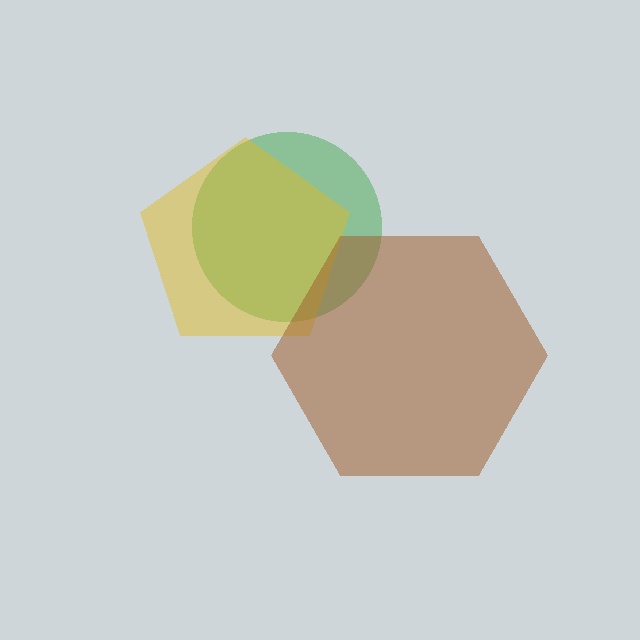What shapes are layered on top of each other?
The layered shapes are: a green circle, a yellow pentagon, a brown hexagon.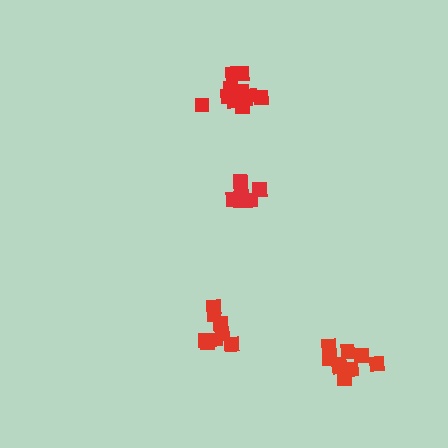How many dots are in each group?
Group 1: 12 dots, Group 2: 9 dots, Group 3: 8 dots, Group 4: 8 dots (37 total).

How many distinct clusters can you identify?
There are 4 distinct clusters.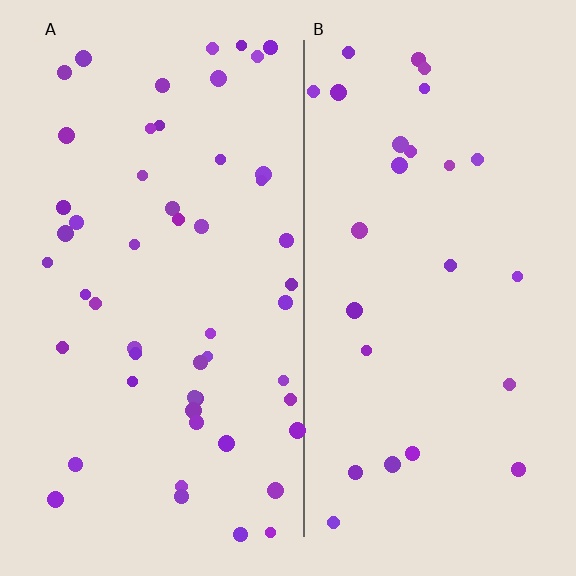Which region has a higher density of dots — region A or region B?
A (the left).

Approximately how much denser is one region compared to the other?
Approximately 2.0× — region A over region B.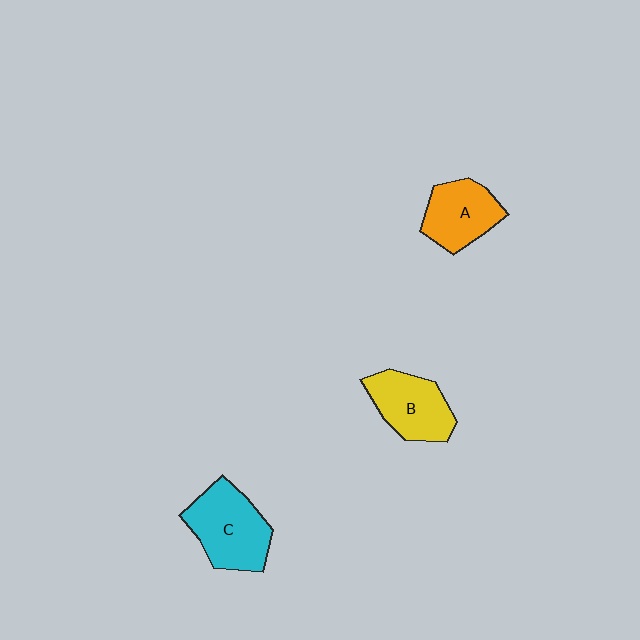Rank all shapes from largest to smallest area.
From largest to smallest: C (cyan), B (yellow), A (orange).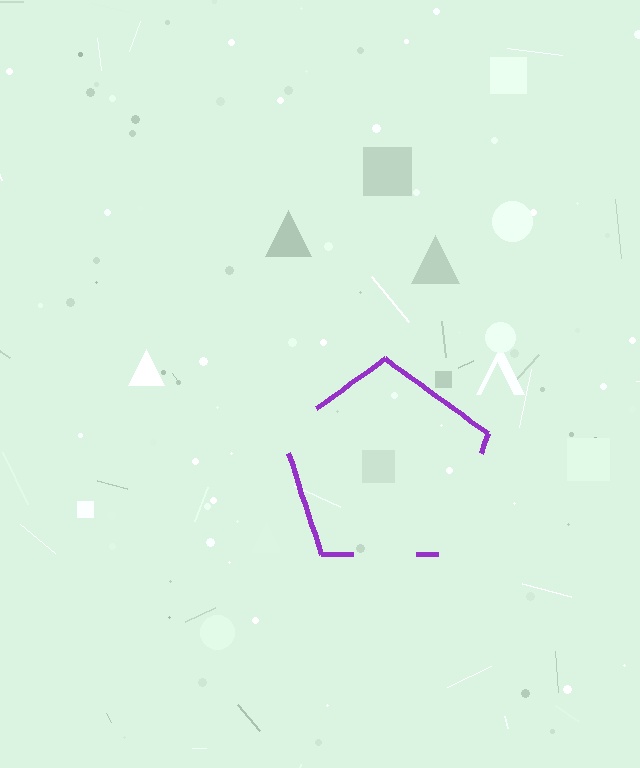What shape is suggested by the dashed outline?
The dashed outline suggests a pentagon.